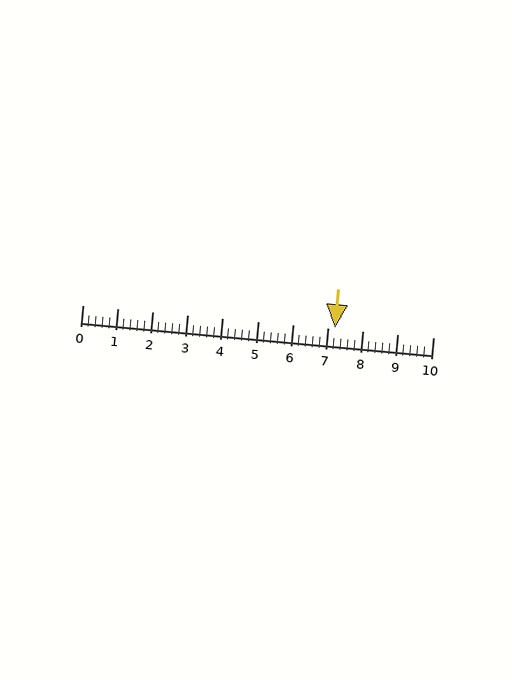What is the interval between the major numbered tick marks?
The major tick marks are spaced 1 units apart.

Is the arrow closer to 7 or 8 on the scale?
The arrow is closer to 7.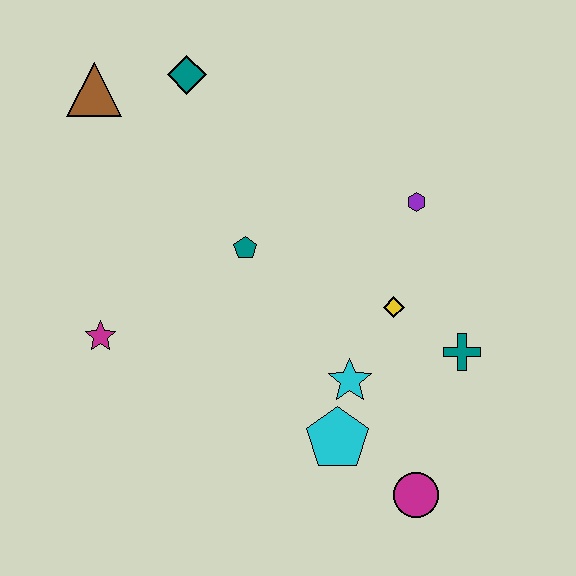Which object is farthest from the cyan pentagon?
The brown triangle is farthest from the cyan pentagon.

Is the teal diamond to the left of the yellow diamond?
Yes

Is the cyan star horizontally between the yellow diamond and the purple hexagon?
No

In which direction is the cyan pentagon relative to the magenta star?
The cyan pentagon is to the right of the magenta star.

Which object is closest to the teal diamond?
The brown triangle is closest to the teal diamond.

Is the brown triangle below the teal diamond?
Yes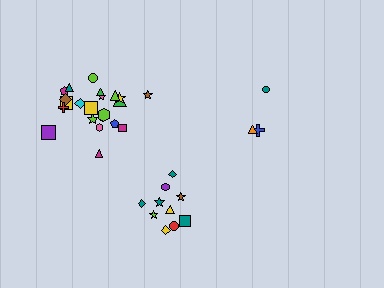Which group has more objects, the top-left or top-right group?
The top-left group.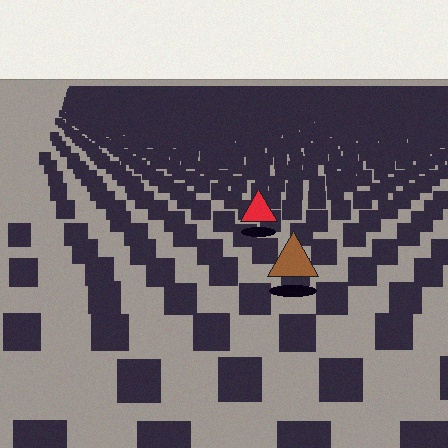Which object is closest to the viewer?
The brown triangle is closest. The texture marks near it are larger and more spread out.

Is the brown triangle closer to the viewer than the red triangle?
Yes. The brown triangle is closer — you can tell from the texture gradient: the ground texture is coarser near it.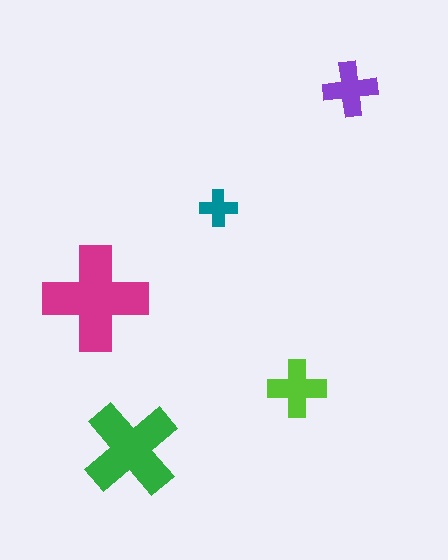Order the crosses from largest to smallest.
the magenta one, the green one, the lime one, the purple one, the teal one.